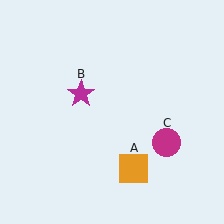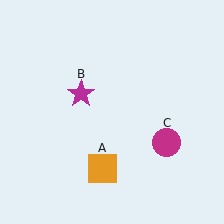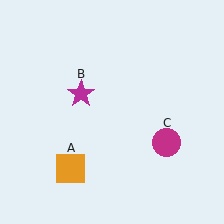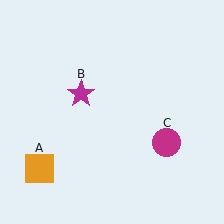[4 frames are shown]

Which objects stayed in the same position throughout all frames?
Magenta star (object B) and magenta circle (object C) remained stationary.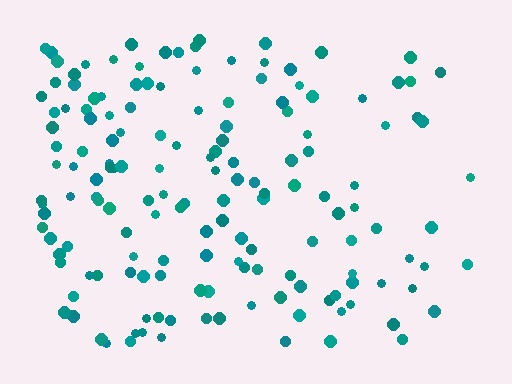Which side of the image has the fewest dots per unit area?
The right.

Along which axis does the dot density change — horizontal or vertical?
Horizontal.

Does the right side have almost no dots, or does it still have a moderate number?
Still a moderate number, just noticeably fewer than the left.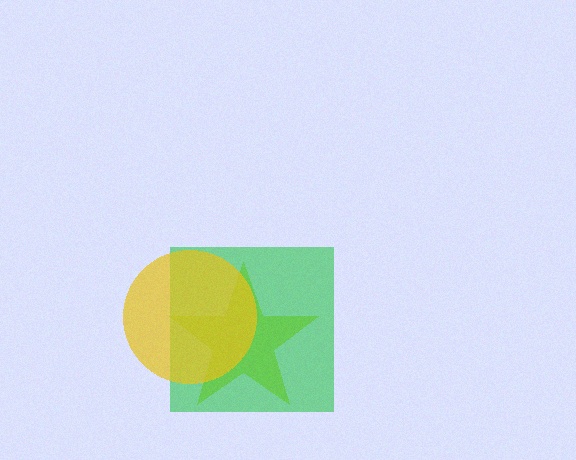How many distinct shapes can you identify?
There are 3 distinct shapes: a green square, a lime star, a yellow circle.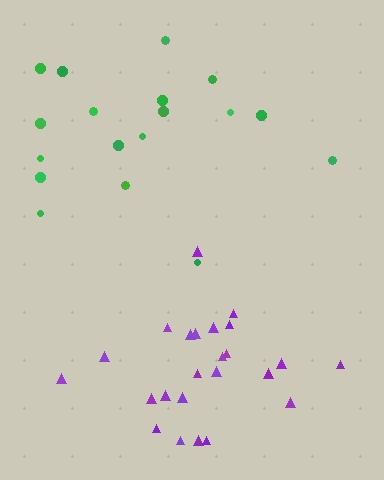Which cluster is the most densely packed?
Purple.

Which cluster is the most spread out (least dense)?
Green.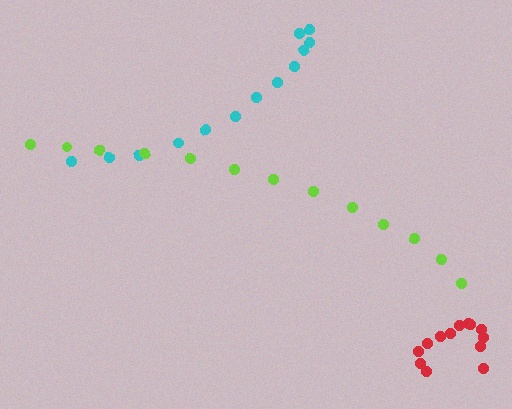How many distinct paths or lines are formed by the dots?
There are 3 distinct paths.